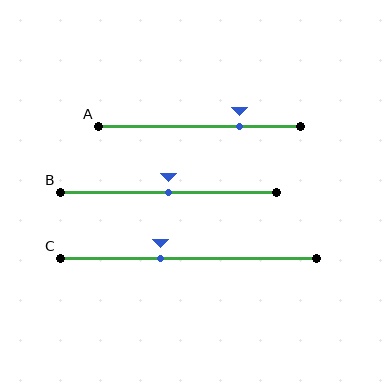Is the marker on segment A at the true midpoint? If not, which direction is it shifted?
No, the marker on segment A is shifted to the right by about 20% of the segment length.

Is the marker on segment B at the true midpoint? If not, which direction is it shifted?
Yes, the marker on segment B is at the true midpoint.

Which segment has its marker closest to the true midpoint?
Segment B has its marker closest to the true midpoint.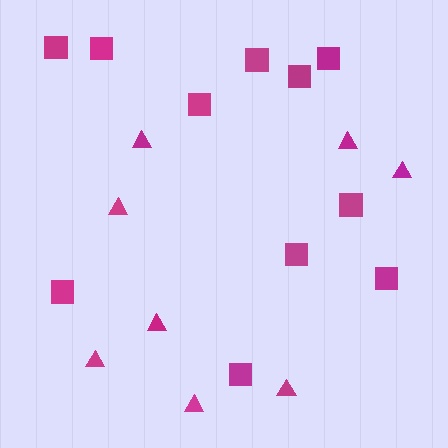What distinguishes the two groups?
There are 2 groups: one group of triangles (8) and one group of squares (11).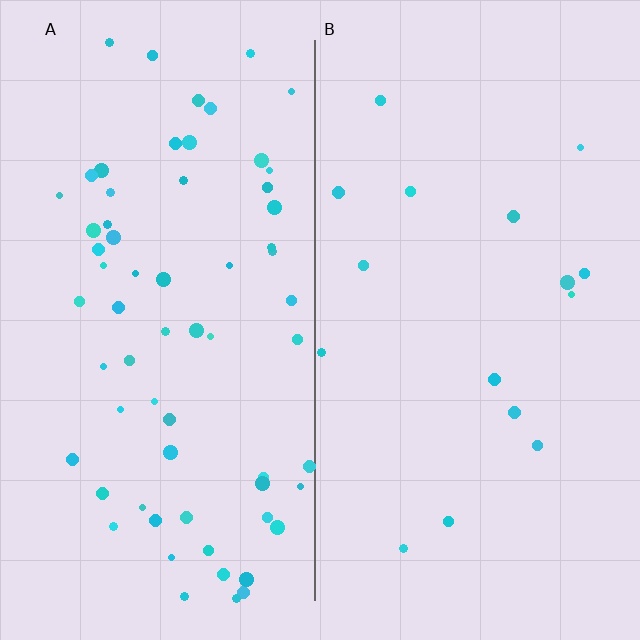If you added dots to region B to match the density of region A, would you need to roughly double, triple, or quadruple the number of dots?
Approximately quadruple.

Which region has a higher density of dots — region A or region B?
A (the left).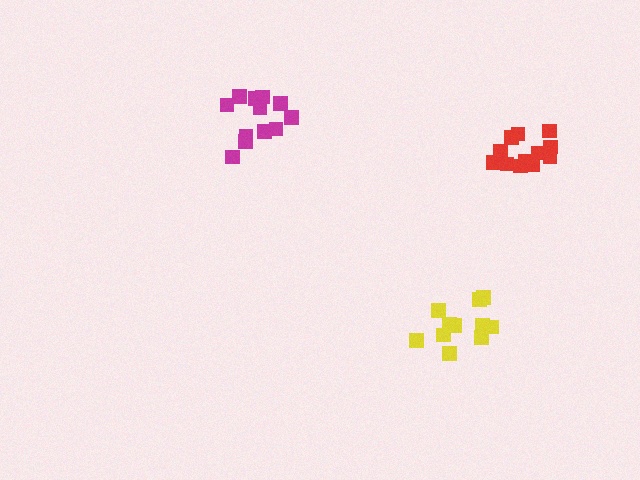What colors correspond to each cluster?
The clusters are colored: magenta, yellow, red.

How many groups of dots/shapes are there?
There are 3 groups.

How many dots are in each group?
Group 1: 13 dots, Group 2: 11 dots, Group 3: 12 dots (36 total).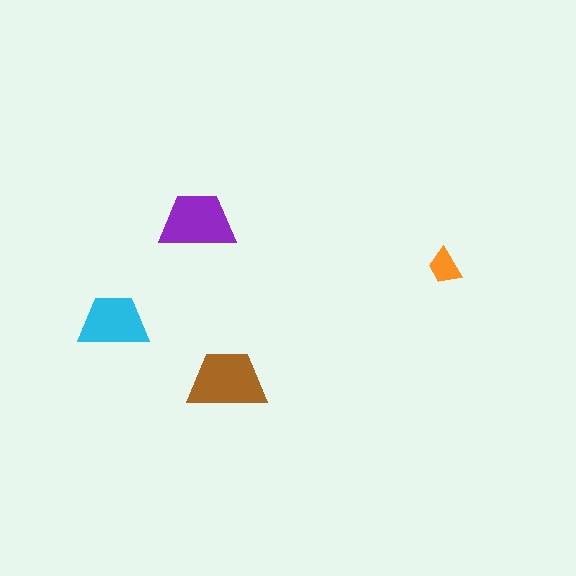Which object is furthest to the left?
The cyan trapezoid is leftmost.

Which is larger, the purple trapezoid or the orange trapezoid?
The purple one.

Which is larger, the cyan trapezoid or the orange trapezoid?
The cyan one.